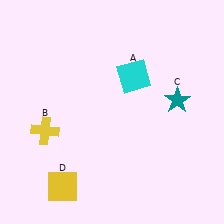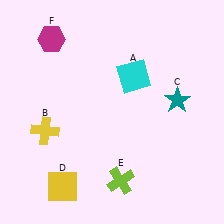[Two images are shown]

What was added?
A lime cross (E), a magenta hexagon (F) were added in Image 2.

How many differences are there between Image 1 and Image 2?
There are 2 differences between the two images.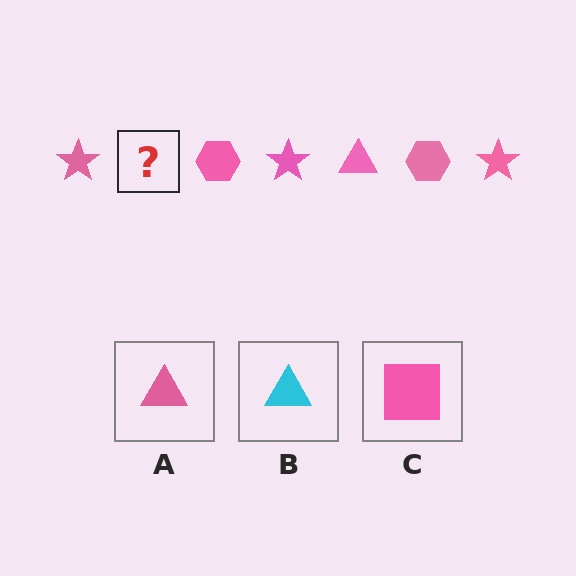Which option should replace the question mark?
Option A.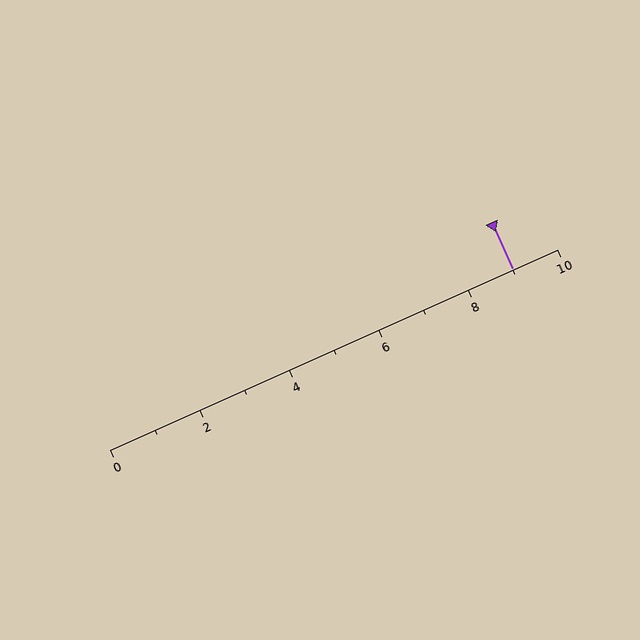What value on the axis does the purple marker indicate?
The marker indicates approximately 9.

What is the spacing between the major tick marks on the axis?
The major ticks are spaced 2 apart.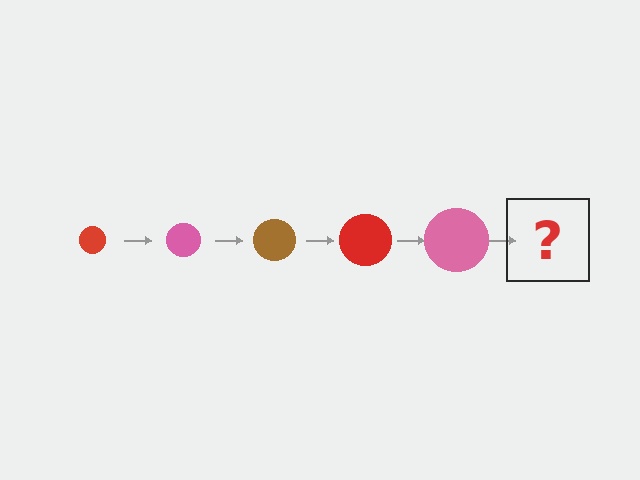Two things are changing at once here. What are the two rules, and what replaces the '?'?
The two rules are that the circle grows larger each step and the color cycles through red, pink, and brown. The '?' should be a brown circle, larger than the previous one.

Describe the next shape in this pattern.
It should be a brown circle, larger than the previous one.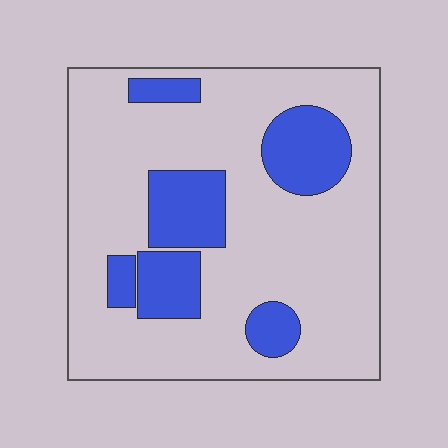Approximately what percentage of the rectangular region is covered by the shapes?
Approximately 25%.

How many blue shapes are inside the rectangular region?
6.